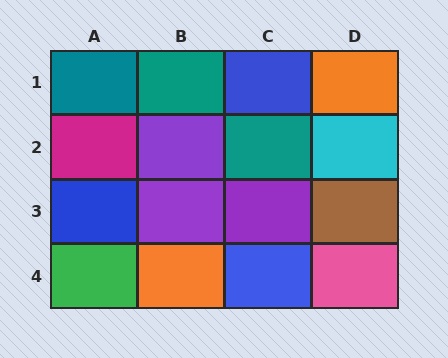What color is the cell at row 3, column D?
Brown.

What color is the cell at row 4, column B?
Orange.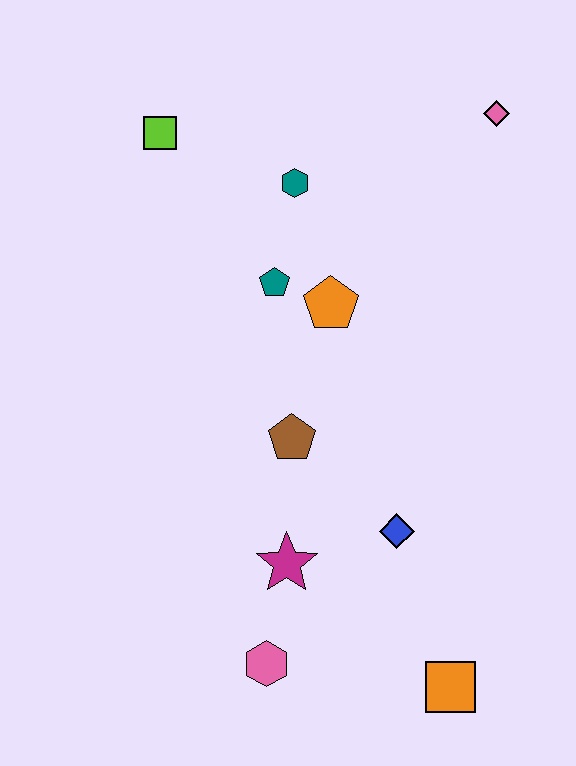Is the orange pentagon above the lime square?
No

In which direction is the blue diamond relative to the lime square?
The blue diamond is below the lime square.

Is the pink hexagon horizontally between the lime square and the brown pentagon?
Yes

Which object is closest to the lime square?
The teal hexagon is closest to the lime square.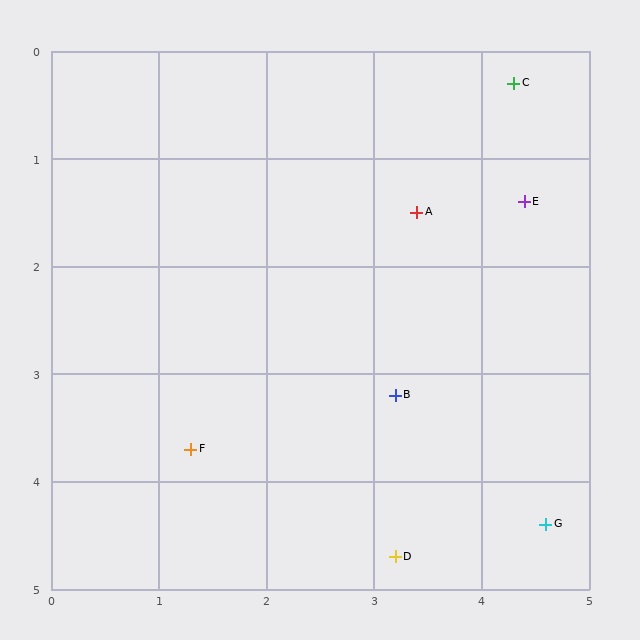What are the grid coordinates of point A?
Point A is at approximately (3.4, 1.5).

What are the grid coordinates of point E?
Point E is at approximately (4.4, 1.4).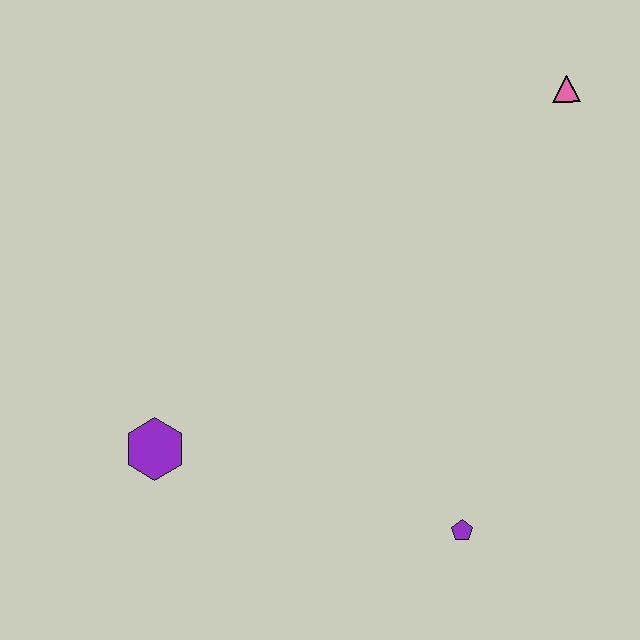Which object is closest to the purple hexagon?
The purple pentagon is closest to the purple hexagon.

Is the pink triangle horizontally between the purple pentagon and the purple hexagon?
No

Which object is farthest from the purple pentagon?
The pink triangle is farthest from the purple pentagon.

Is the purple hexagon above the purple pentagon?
Yes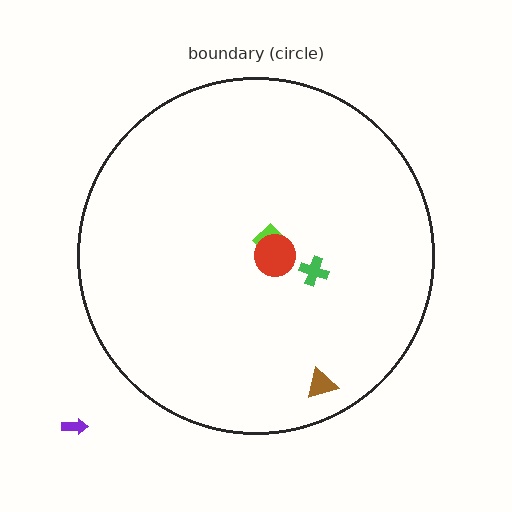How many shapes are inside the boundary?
4 inside, 1 outside.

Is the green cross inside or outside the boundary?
Inside.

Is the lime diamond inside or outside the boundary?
Inside.